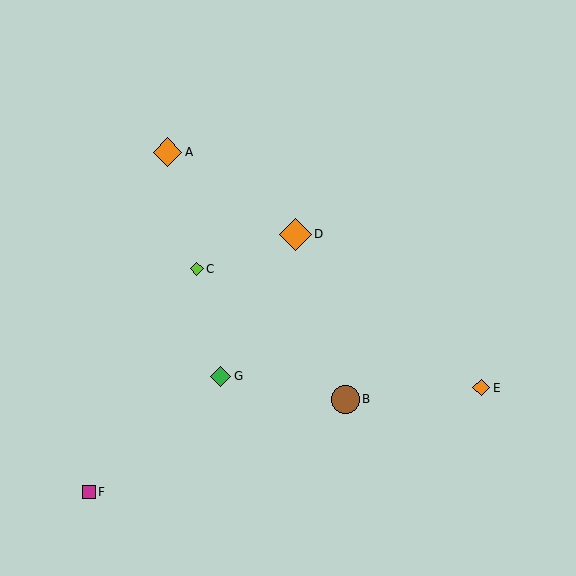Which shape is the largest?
The orange diamond (labeled D) is the largest.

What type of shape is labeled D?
Shape D is an orange diamond.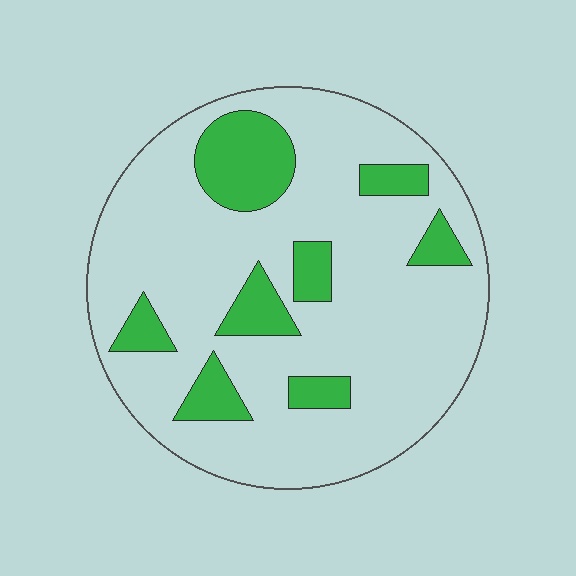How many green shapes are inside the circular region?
8.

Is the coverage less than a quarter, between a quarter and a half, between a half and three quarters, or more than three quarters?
Less than a quarter.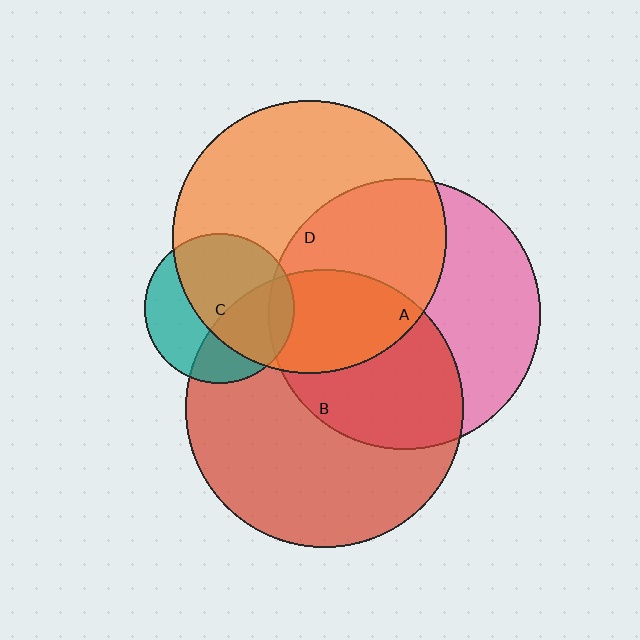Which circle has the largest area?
Circle B (red).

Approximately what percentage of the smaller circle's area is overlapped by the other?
Approximately 45%.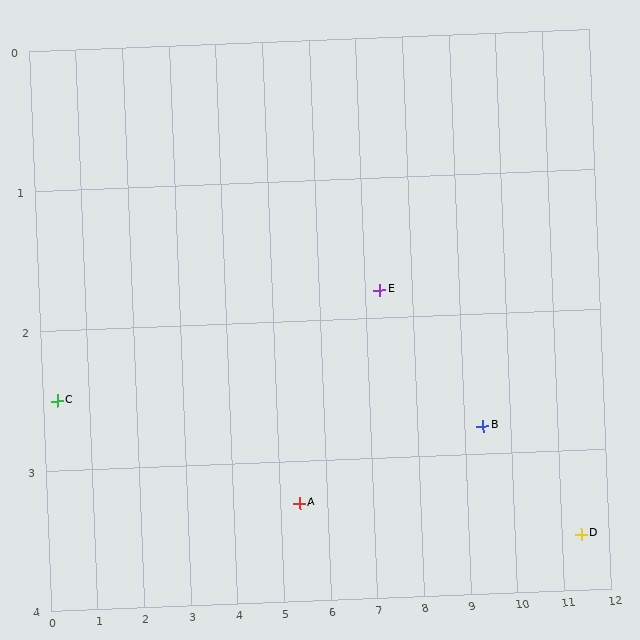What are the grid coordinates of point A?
Point A is at approximately (5.4, 3.3).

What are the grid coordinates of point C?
Point C is at approximately (0.3, 2.5).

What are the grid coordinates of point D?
Point D is at approximately (11.4, 3.6).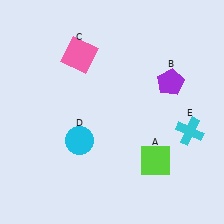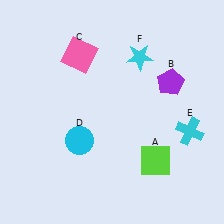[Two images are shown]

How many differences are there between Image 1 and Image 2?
There is 1 difference between the two images.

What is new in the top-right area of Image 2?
A cyan star (F) was added in the top-right area of Image 2.